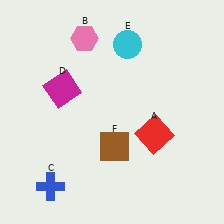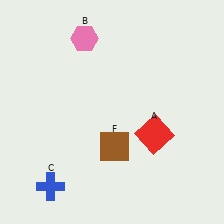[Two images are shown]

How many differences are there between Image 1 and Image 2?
There are 2 differences between the two images.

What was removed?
The magenta square (D), the cyan circle (E) were removed in Image 2.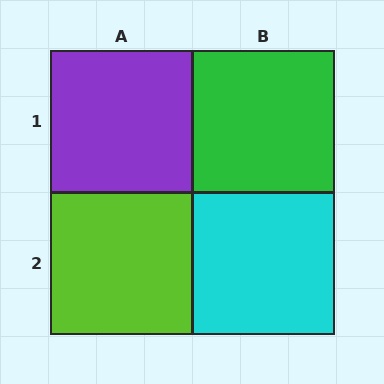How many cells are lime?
1 cell is lime.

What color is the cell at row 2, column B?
Cyan.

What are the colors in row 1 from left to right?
Purple, green.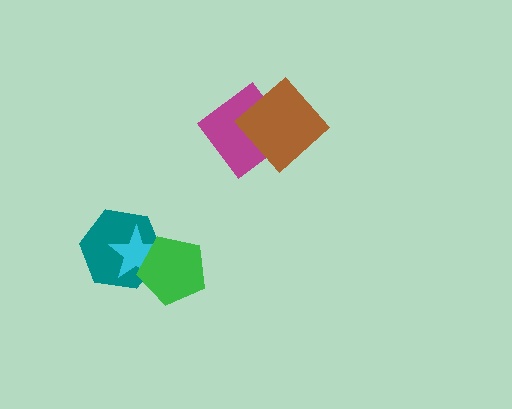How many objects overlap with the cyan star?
2 objects overlap with the cyan star.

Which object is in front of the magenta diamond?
The brown diamond is in front of the magenta diamond.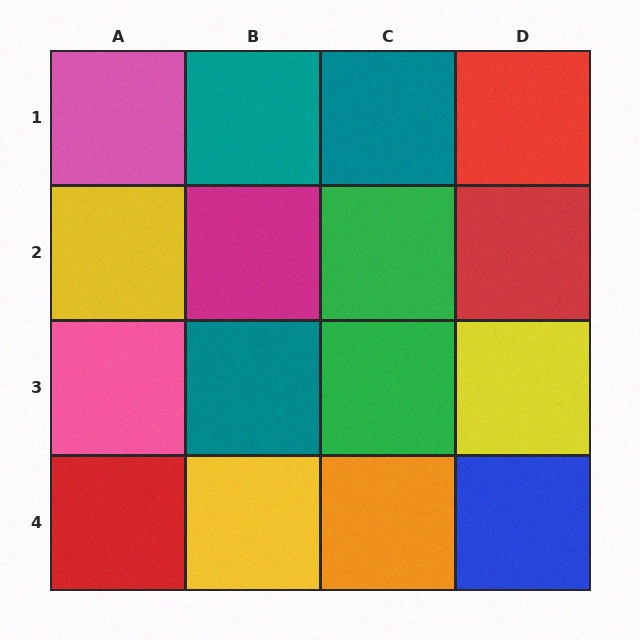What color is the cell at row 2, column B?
Magenta.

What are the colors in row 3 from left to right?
Pink, teal, green, yellow.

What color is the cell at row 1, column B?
Teal.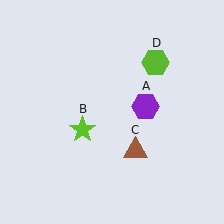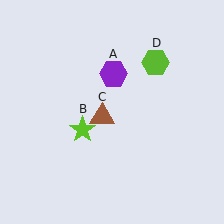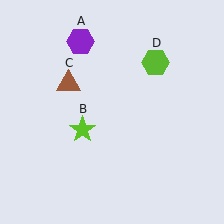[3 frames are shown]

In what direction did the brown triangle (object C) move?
The brown triangle (object C) moved up and to the left.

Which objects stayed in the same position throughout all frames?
Lime star (object B) and lime hexagon (object D) remained stationary.